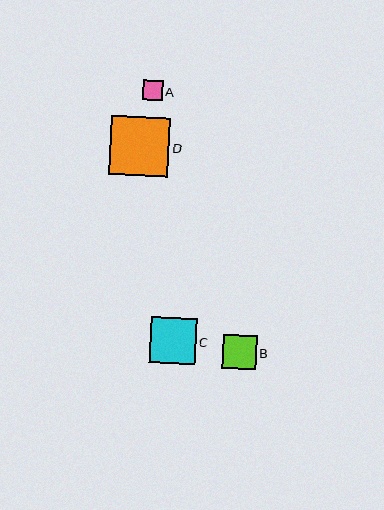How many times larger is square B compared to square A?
Square B is approximately 1.7 times the size of square A.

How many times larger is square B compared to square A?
Square B is approximately 1.7 times the size of square A.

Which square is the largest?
Square D is the largest with a size of approximately 59 pixels.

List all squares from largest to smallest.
From largest to smallest: D, C, B, A.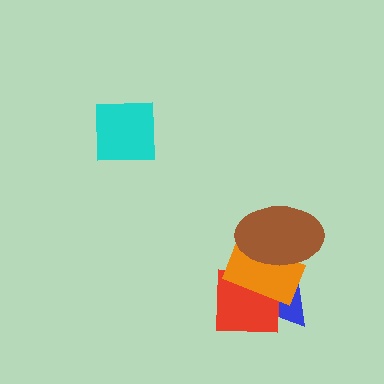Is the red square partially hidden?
Yes, it is partially covered by another shape.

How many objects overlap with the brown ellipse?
2 objects overlap with the brown ellipse.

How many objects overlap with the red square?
3 objects overlap with the red square.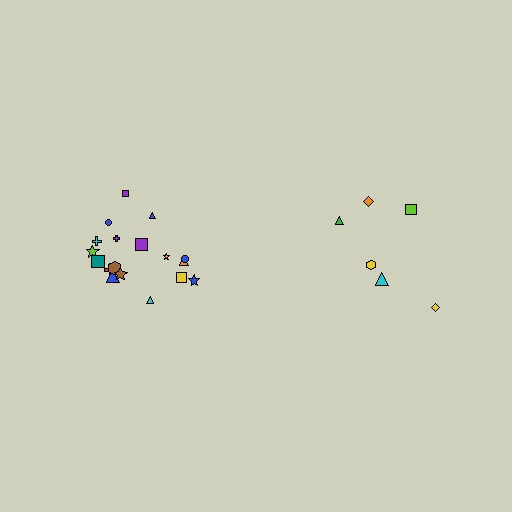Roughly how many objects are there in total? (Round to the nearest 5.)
Roughly 25 objects in total.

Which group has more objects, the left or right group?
The left group.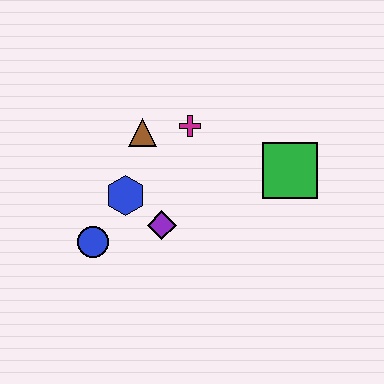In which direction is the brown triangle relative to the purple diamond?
The brown triangle is above the purple diamond.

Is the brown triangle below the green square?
No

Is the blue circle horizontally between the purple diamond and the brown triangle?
No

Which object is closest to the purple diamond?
The blue hexagon is closest to the purple diamond.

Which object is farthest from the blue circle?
The green square is farthest from the blue circle.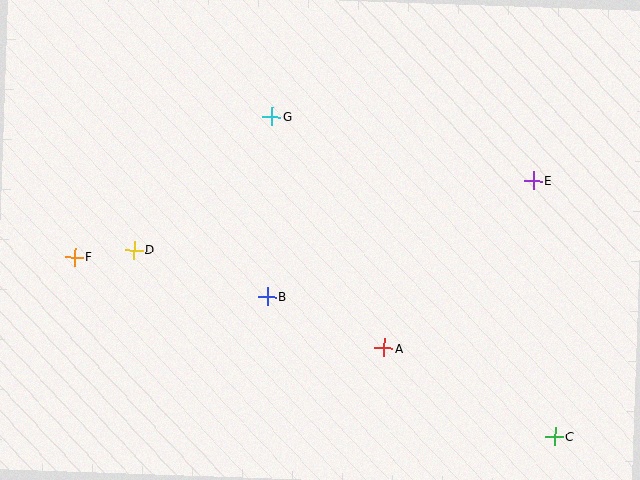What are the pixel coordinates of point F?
Point F is at (74, 257).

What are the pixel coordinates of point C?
Point C is at (555, 436).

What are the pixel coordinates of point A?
Point A is at (384, 348).